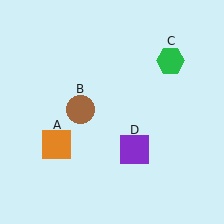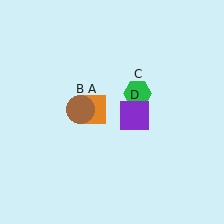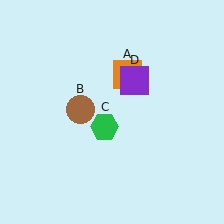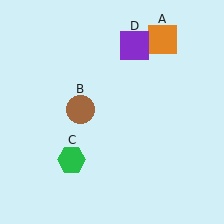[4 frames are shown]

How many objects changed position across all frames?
3 objects changed position: orange square (object A), green hexagon (object C), purple square (object D).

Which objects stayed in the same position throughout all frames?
Brown circle (object B) remained stationary.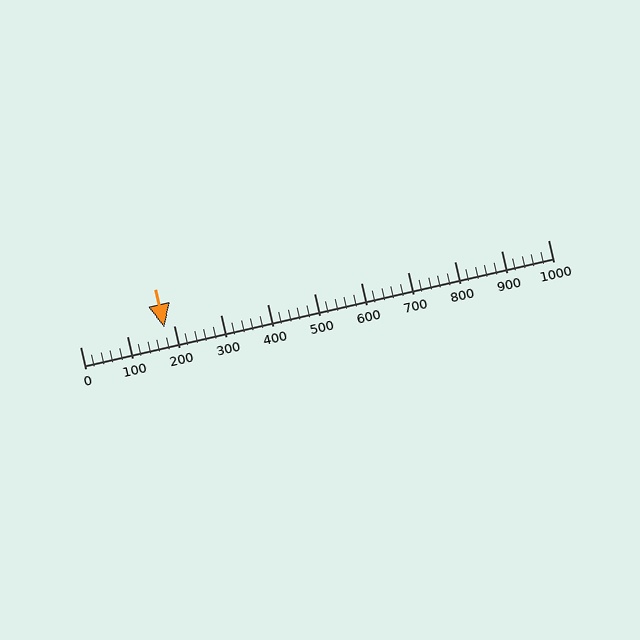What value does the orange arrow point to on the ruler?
The orange arrow points to approximately 180.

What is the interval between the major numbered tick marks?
The major tick marks are spaced 100 units apart.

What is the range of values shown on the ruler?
The ruler shows values from 0 to 1000.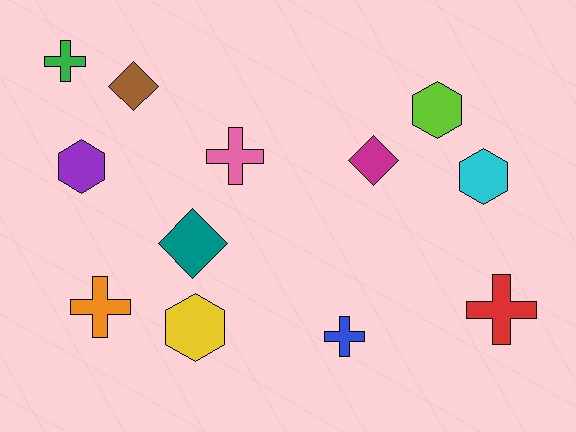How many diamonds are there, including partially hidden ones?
There are 3 diamonds.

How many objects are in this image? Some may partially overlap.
There are 12 objects.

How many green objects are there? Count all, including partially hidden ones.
There is 1 green object.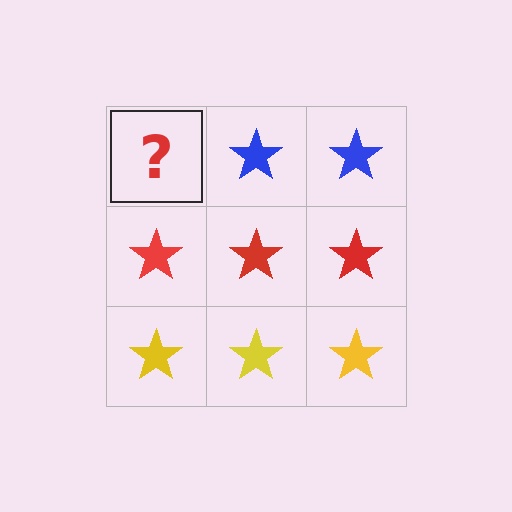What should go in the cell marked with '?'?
The missing cell should contain a blue star.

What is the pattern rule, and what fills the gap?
The rule is that each row has a consistent color. The gap should be filled with a blue star.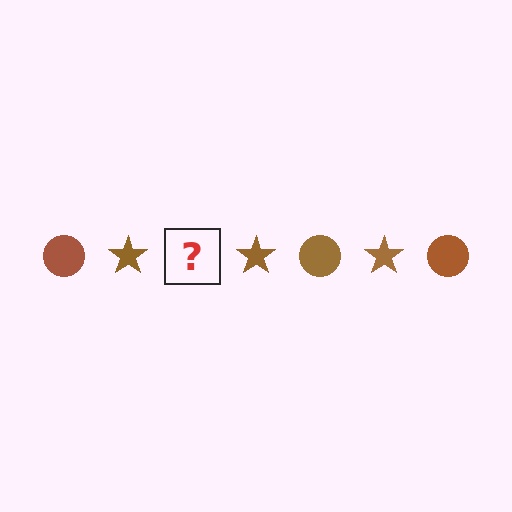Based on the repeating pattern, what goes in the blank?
The blank should be a brown circle.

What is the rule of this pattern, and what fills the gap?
The rule is that the pattern cycles through circle, star shapes in brown. The gap should be filled with a brown circle.